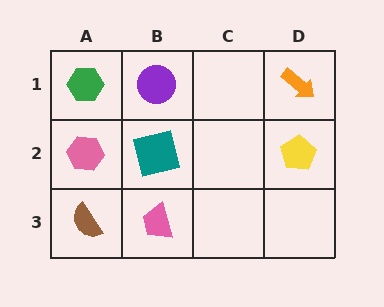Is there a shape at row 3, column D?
No, that cell is empty.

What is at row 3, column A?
A brown semicircle.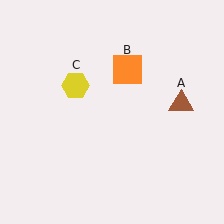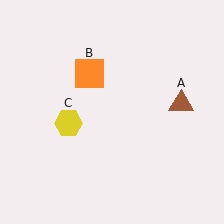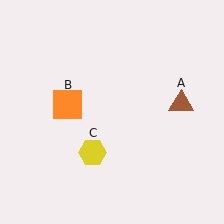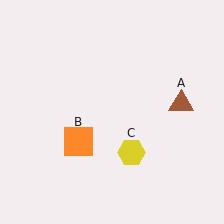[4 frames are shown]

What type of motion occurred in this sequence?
The orange square (object B), yellow hexagon (object C) rotated counterclockwise around the center of the scene.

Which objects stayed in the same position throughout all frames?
Brown triangle (object A) remained stationary.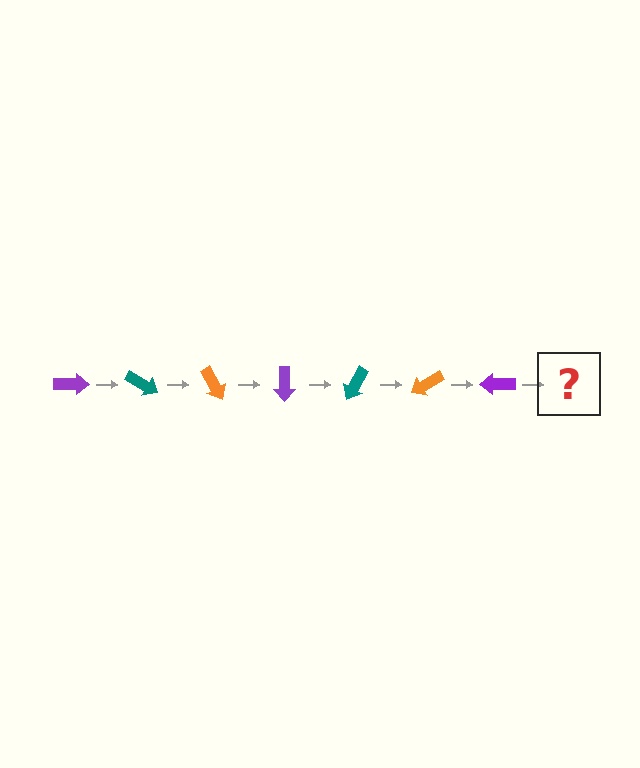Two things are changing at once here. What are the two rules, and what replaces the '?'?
The two rules are that it rotates 30 degrees each step and the color cycles through purple, teal, and orange. The '?' should be a teal arrow, rotated 210 degrees from the start.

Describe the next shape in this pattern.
It should be a teal arrow, rotated 210 degrees from the start.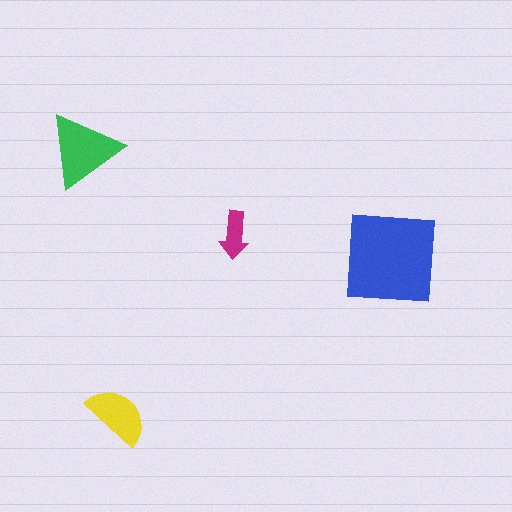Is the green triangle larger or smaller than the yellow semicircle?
Larger.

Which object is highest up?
The green triangle is topmost.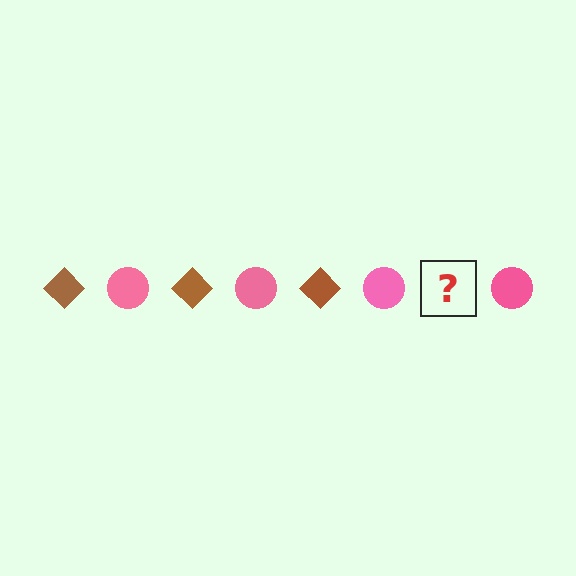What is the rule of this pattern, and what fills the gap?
The rule is that the pattern alternates between brown diamond and pink circle. The gap should be filled with a brown diamond.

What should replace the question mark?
The question mark should be replaced with a brown diamond.